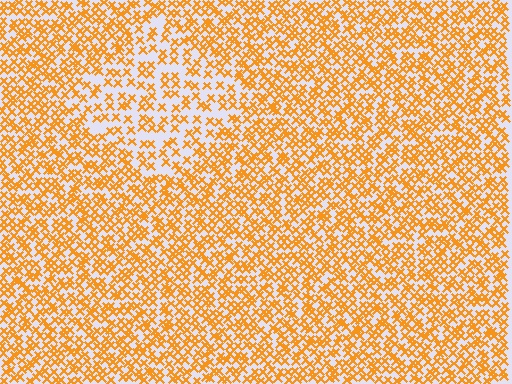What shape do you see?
I see a diamond.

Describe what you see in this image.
The image contains small orange elements arranged at two different densities. A diamond-shaped region is visible where the elements are less densely packed than the surrounding area.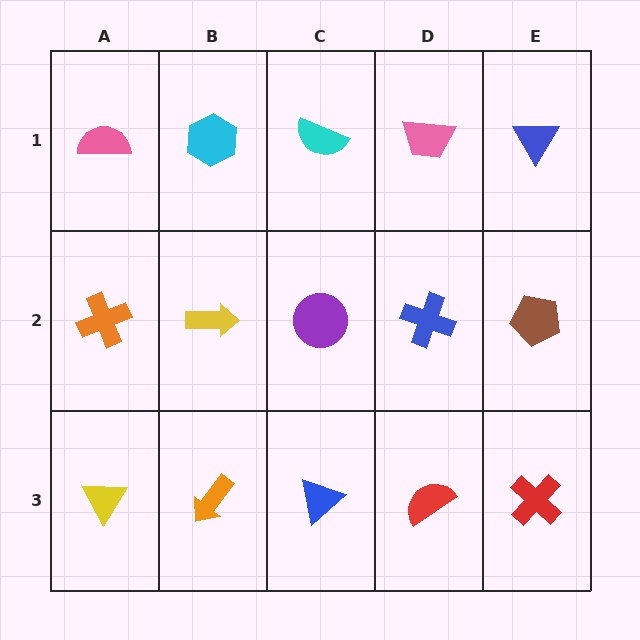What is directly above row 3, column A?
An orange cross.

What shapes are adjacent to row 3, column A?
An orange cross (row 2, column A), an orange arrow (row 3, column B).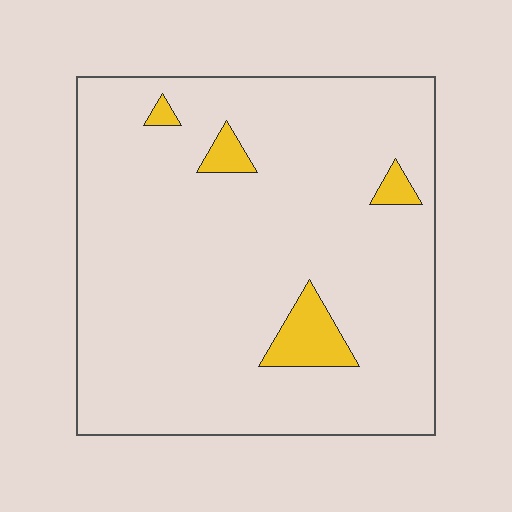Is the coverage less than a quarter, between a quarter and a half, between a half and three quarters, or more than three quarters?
Less than a quarter.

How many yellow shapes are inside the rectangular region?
4.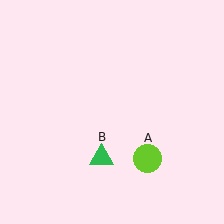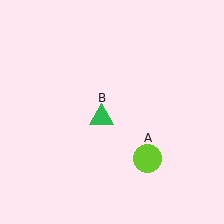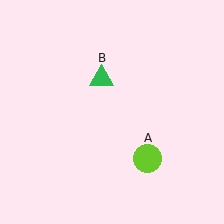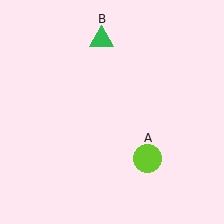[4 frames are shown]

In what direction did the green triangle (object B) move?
The green triangle (object B) moved up.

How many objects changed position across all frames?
1 object changed position: green triangle (object B).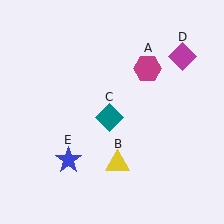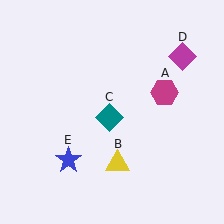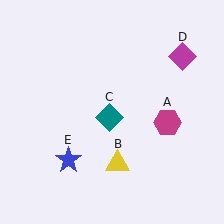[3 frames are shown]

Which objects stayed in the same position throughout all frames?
Yellow triangle (object B) and teal diamond (object C) and magenta diamond (object D) and blue star (object E) remained stationary.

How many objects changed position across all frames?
1 object changed position: magenta hexagon (object A).